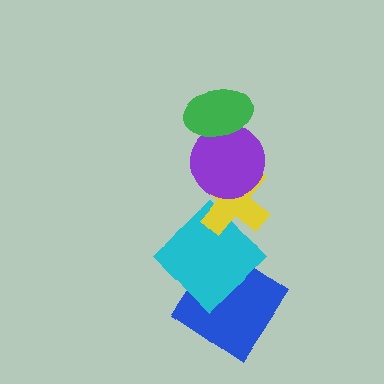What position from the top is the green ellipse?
The green ellipse is 1st from the top.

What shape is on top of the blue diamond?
The cyan diamond is on top of the blue diamond.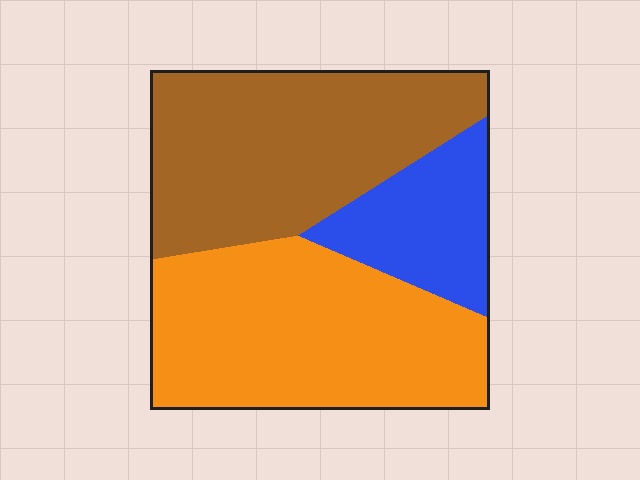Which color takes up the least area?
Blue, at roughly 15%.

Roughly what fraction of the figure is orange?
Orange covers about 45% of the figure.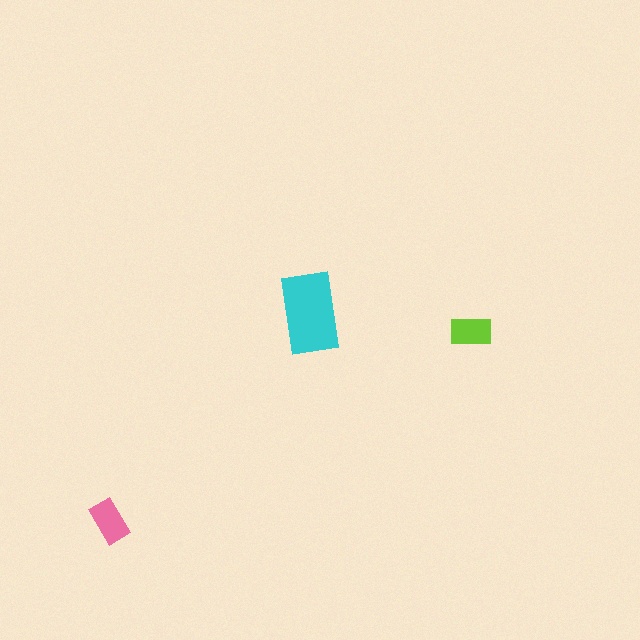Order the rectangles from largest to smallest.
the cyan one, the pink one, the lime one.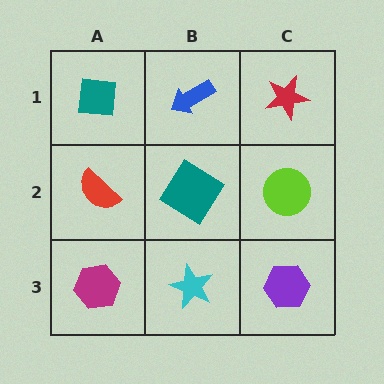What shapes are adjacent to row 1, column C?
A lime circle (row 2, column C), a blue arrow (row 1, column B).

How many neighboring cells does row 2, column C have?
3.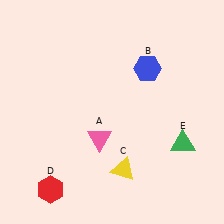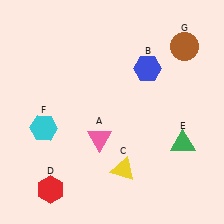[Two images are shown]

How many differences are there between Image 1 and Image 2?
There are 2 differences between the two images.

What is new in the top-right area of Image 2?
A brown circle (G) was added in the top-right area of Image 2.